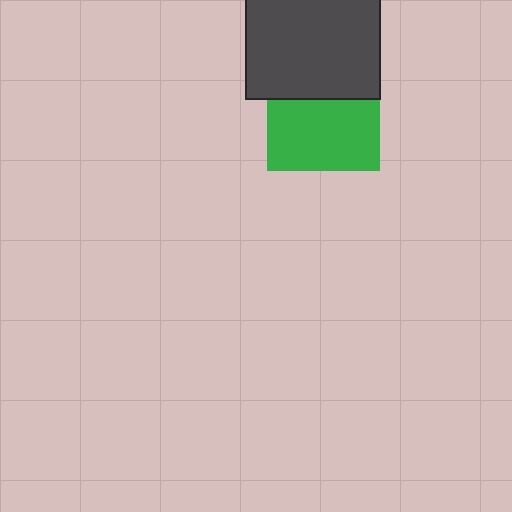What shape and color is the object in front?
The object in front is a dark gray rectangle.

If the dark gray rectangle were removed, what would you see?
You would see the complete green square.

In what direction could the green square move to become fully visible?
The green square could move down. That would shift it out from behind the dark gray rectangle entirely.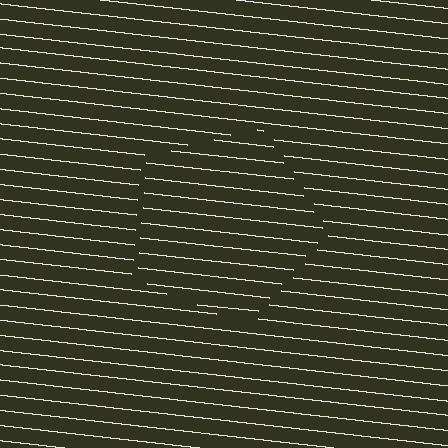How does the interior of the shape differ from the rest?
The interior of the shape contains the same grating, shifted by half a period — the contour is defined by the phase discontinuity where line-ends from the inner and outer gratings abut.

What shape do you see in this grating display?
An illusory pentagon. The interior of the shape contains the same grating, shifted by half a period — the contour is defined by the phase discontinuity where line-ends from the inner and outer gratings abut.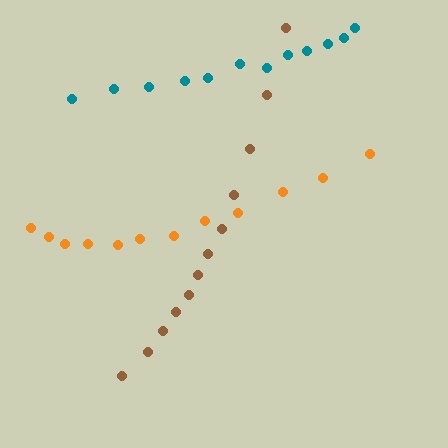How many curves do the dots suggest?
There are 3 distinct paths.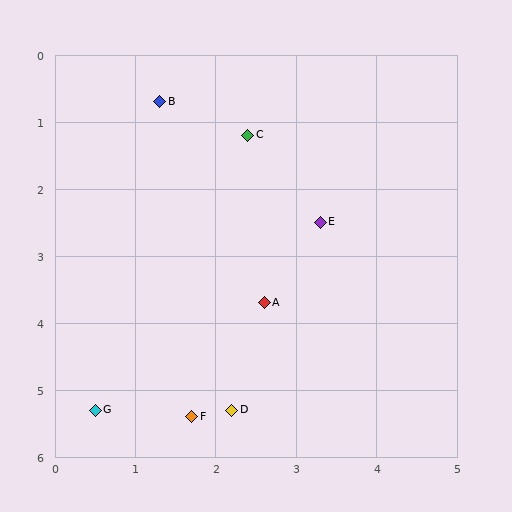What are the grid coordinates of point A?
Point A is at approximately (2.6, 3.7).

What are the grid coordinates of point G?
Point G is at approximately (0.5, 5.3).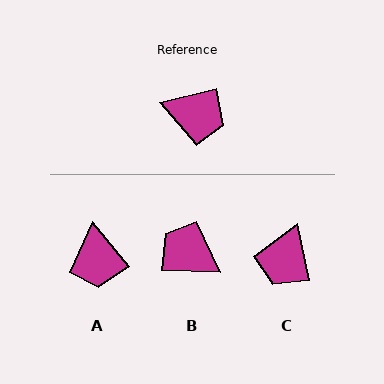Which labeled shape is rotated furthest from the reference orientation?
B, about 164 degrees away.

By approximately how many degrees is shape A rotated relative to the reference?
Approximately 65 degrees clockwise.